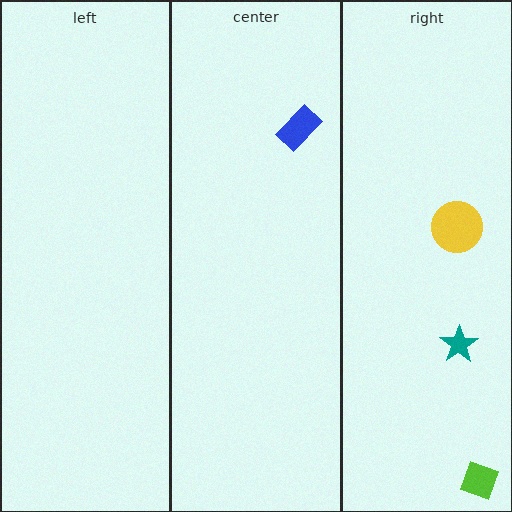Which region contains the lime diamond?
The right region.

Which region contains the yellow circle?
The right region.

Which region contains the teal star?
The right region.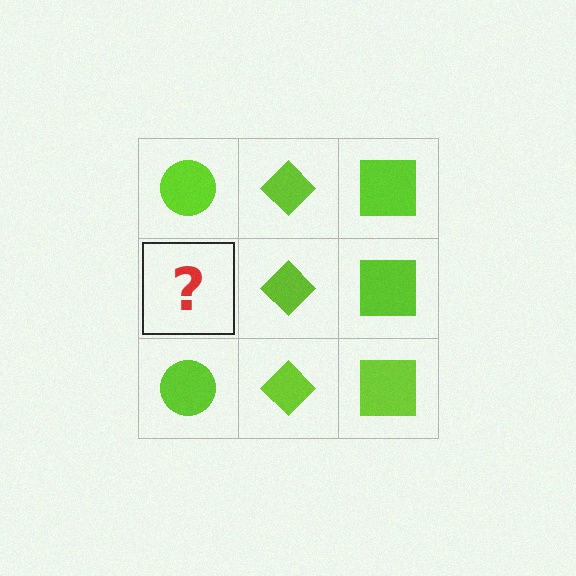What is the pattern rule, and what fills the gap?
The rule is that each column has a consistent shape. The gap should be filled with a lime circle.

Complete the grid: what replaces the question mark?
The question mark should be replaced with a lime circle.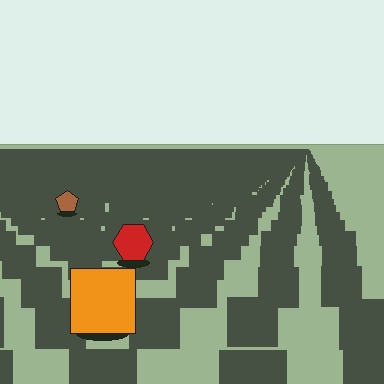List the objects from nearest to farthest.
From nearest to farthest: the orange square, the red hexagon, the brown pentagon.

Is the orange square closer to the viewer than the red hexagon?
Yes. The orange square is closer — you can tell from the texture gradient: the ground texture is coarser near it.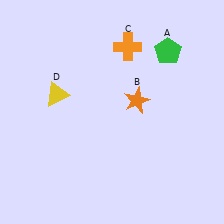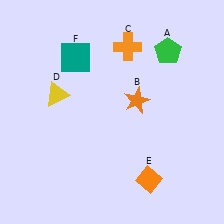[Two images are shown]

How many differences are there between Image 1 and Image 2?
There are 2 differences between the two images.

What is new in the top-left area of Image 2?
A teal square (F) was added in the top-left area of Image 2.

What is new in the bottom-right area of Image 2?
An orange diamond (E) was added in the bottom-right area of Image 2.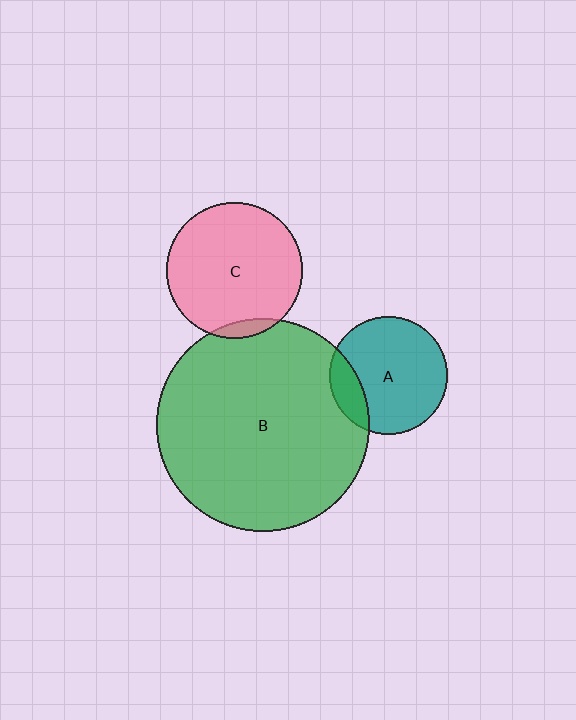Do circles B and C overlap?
Yes.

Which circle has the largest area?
Circle B (green).